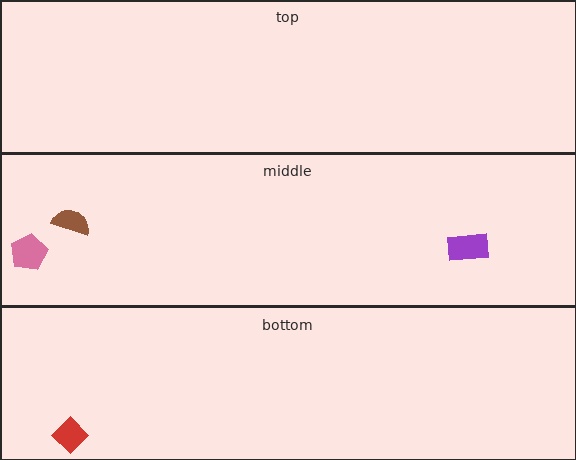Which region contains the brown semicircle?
The middle region.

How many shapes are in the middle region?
3.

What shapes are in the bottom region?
The red diamond.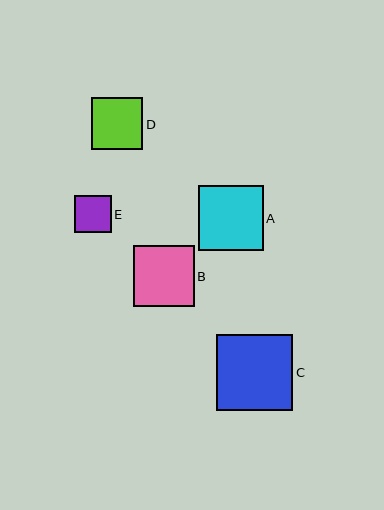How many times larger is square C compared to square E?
Square C is approximately 2.1 times the size of square E.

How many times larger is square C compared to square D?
Square C is approximately 1.5 times the size of square D.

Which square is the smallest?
Square E is the smallest with a size of approximately 36 pixels.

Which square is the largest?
Square C is the largest with a size of approximately 76 pixels.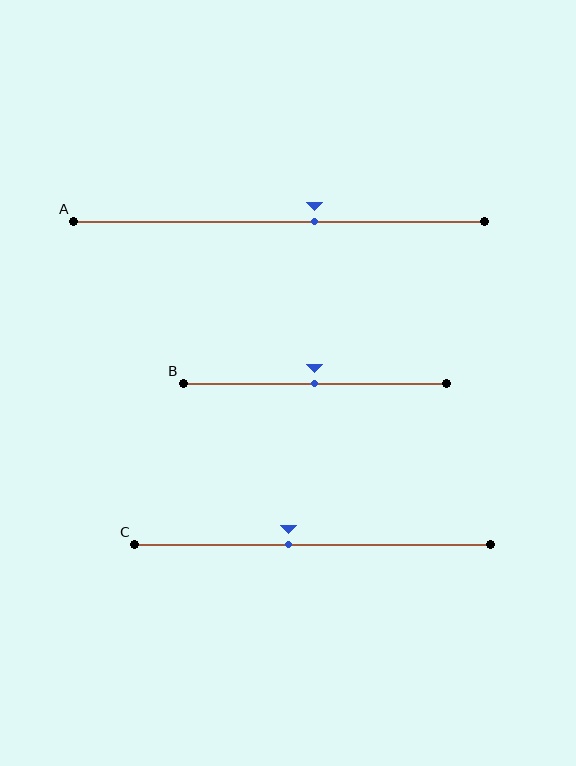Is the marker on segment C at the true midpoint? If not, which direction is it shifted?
No, the marker on segment C is shifted to the left by about 7% of the segment length.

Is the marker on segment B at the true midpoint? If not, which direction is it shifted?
Yes, the marker on segment B is at the true midpoint.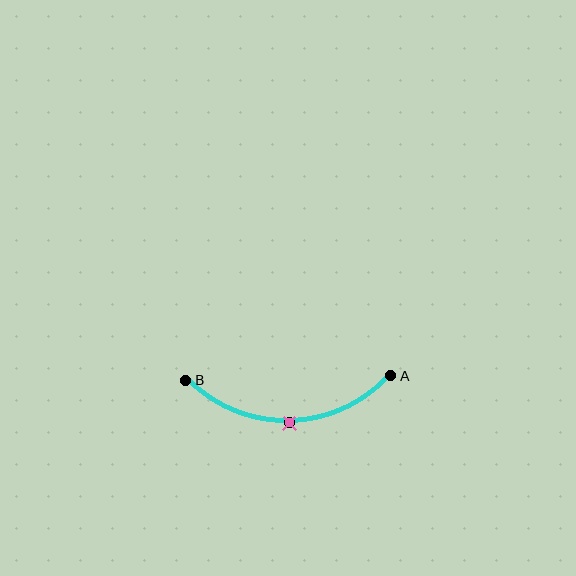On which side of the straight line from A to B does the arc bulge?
The arc bulges below the straight line connecting A and B.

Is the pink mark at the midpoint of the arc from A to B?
Yes. The pink mark lies on the arc at equal arc-length from both A and B — it is the arc midpoint.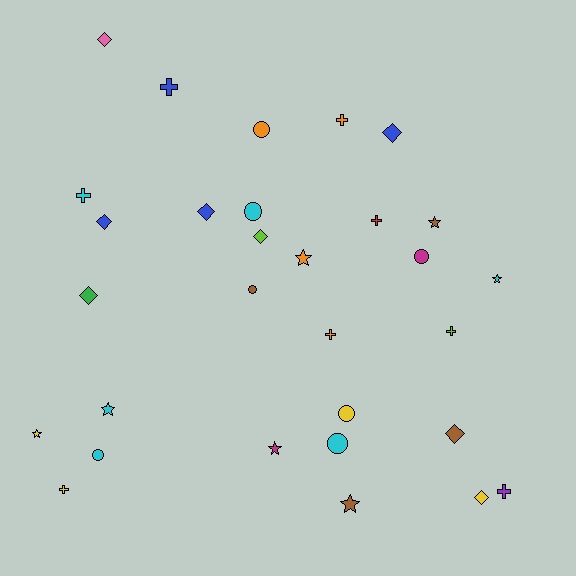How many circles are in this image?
There are 7 circles.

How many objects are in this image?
There are 30 objects.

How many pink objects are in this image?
There is 1 pink object.